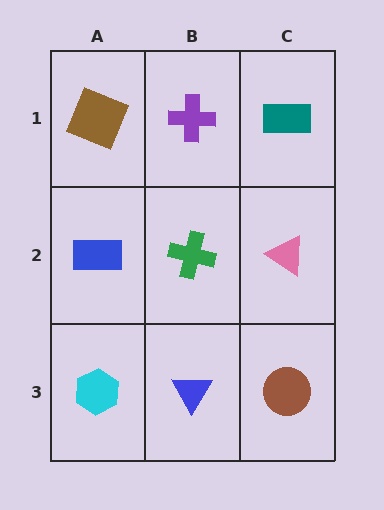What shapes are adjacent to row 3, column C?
A pink triangle (row 2, column C), a blue triangle (row 3, column B).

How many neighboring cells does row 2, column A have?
3.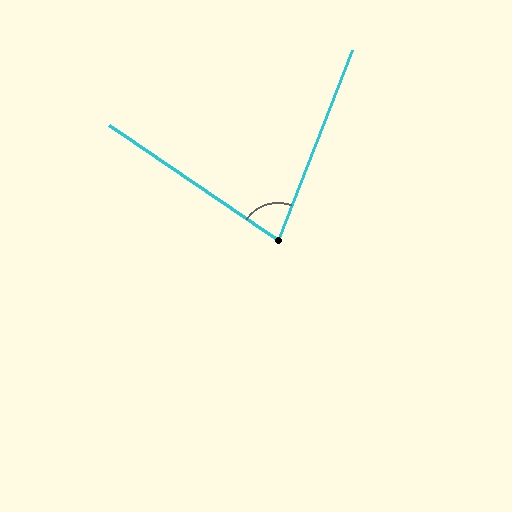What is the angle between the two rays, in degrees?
Approximately 77 degrees.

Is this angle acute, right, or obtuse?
It is acute.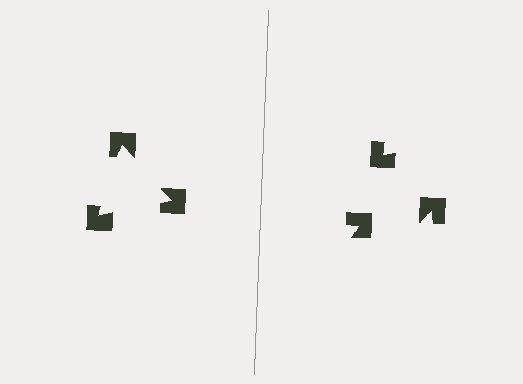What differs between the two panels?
The notched squares are positioned identically on both sides; only the wedge orientations differ. On the left they align to a triangle; on the right they are misaligned.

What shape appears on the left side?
An illusory triangle.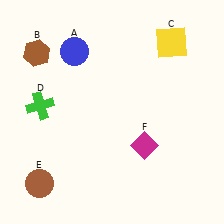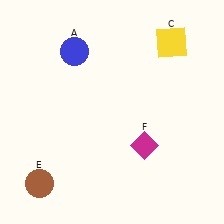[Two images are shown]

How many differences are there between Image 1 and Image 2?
There are 2 differences between the two images.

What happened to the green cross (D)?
The green cross (D) was removed in Image 2. It was in the top-left area of Image 1.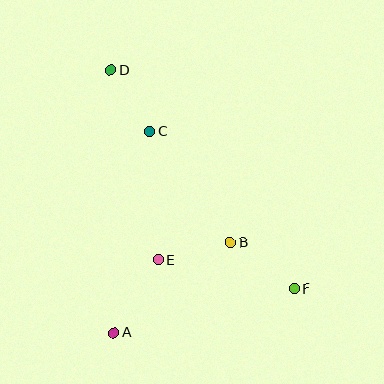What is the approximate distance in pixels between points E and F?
The distance between E and F is approximately 139 pixels.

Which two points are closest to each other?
Points C and D are closest to each other.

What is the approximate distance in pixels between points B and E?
The distance between B and E is approximately 74 pixels.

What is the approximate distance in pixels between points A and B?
The distance between A and B is approximately 147 pixels.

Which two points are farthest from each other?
Points D and F are farthest from each other.